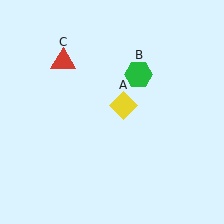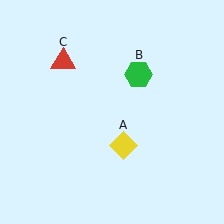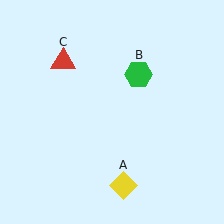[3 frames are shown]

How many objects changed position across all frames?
1 object changed position: yellow diamond (object A).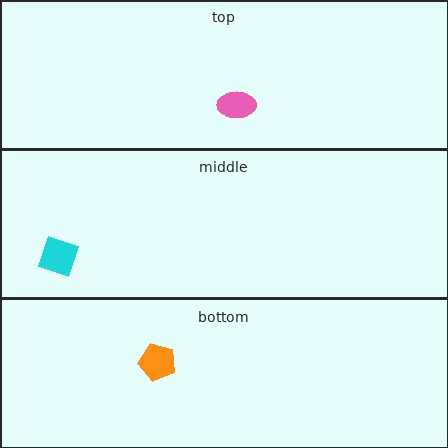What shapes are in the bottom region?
The orange pentagon.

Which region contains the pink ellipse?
The top region.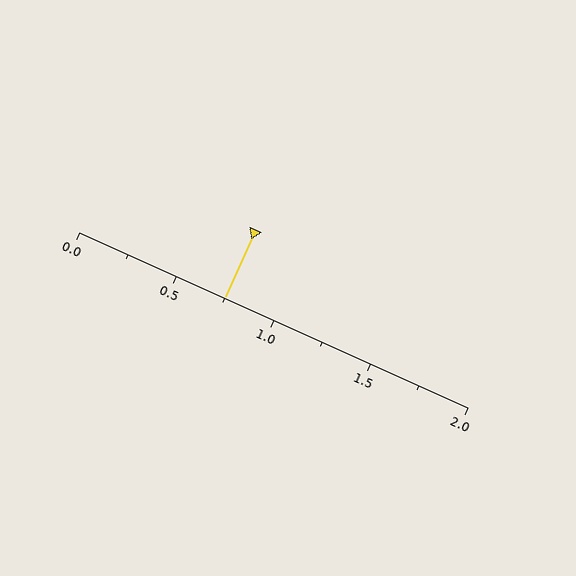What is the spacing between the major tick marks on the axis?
The major ticks are spaced 0.5 apart.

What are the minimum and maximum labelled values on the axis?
The axis runs from 0.0 to 2.0.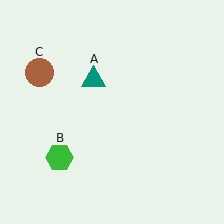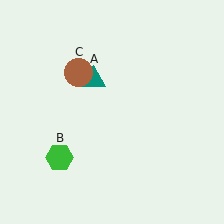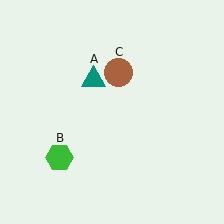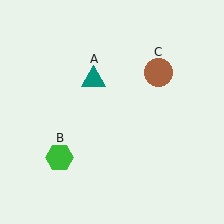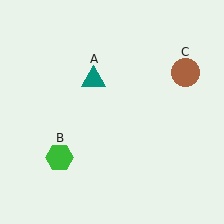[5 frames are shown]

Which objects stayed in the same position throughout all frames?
Teal triangle (object A) and green hexagon (object B) remained stationary.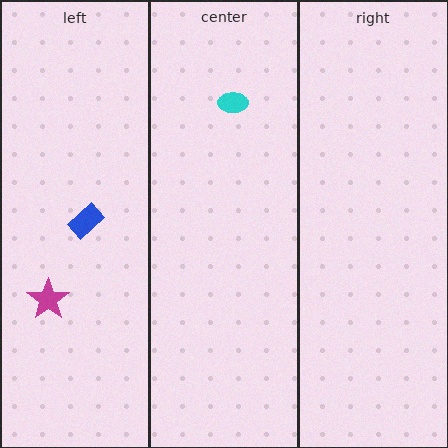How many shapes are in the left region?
2.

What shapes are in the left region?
The magenta star, the blue rectangle.